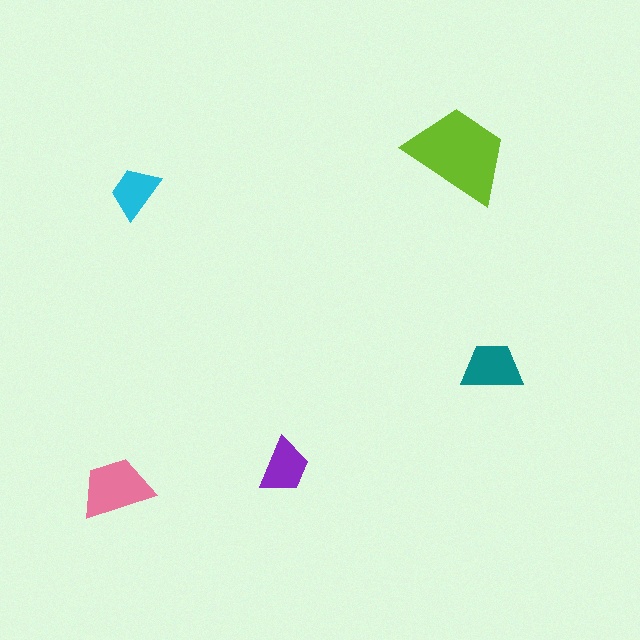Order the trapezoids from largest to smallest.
the lime one, the pink one, the teal one, the purple one, the cyan one.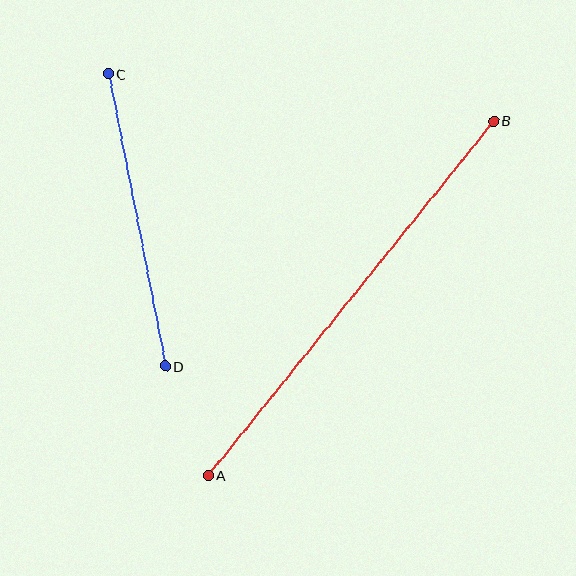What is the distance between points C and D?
The distance is approximately 298 pixels.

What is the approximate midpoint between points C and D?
The midpoint is at approximately (137, 220) pixels.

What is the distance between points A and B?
The distance is approximately 455 pixels.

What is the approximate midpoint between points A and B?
The midpoint is at approximately (351, 298) pixels.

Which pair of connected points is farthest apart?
Points A and B are farthest apart.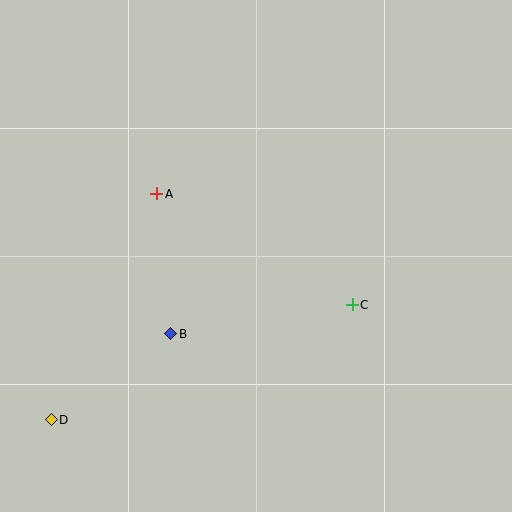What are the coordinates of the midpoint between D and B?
The midpoint between D and B is at (111, 377).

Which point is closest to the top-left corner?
Point A is closest to the top-left corner.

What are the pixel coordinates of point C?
Point C is at (352, 305).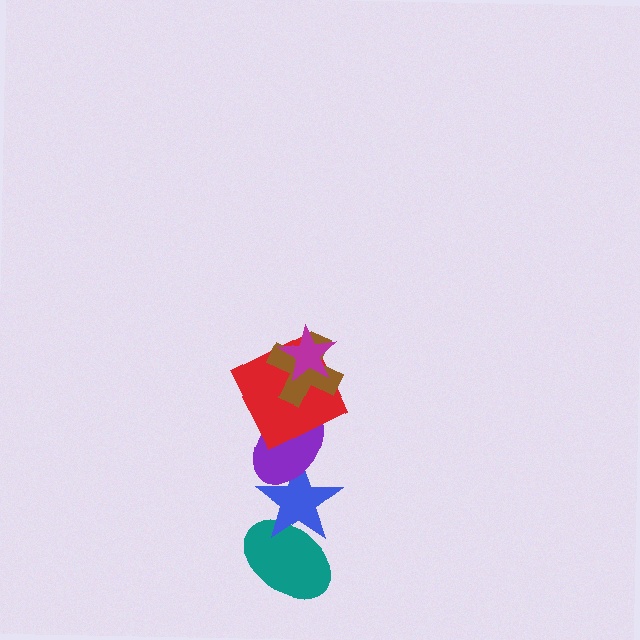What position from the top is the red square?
The red square is 3rd from the top.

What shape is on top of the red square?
The brown cross is on top of the red square.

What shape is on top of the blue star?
The purple ellipse is on top of the blue star.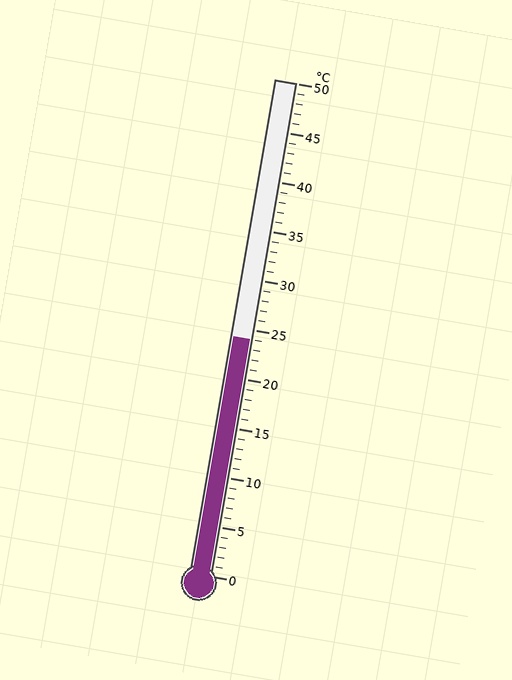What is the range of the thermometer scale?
The thermometer scale ranges from 0°C to 50°C.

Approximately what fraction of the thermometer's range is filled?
The thermometer is filled to approximately 50% of its range.